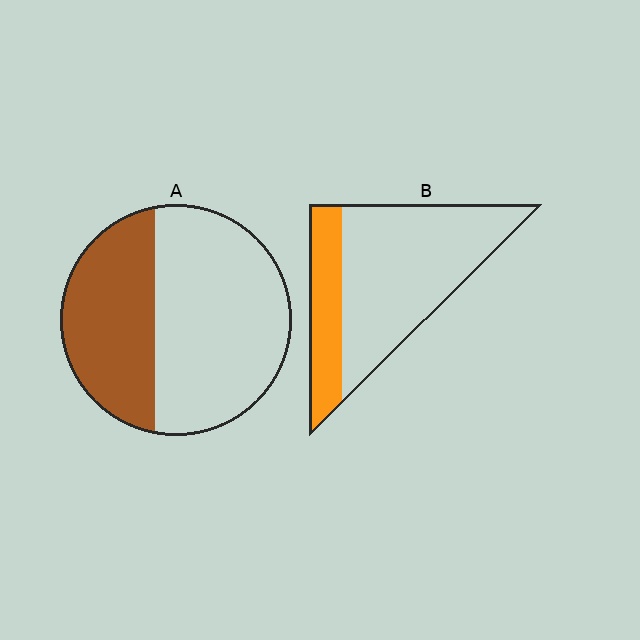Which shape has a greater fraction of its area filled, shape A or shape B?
Shape A.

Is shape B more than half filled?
No.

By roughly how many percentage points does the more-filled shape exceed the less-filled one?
By roughly 10 percentage points (A over B).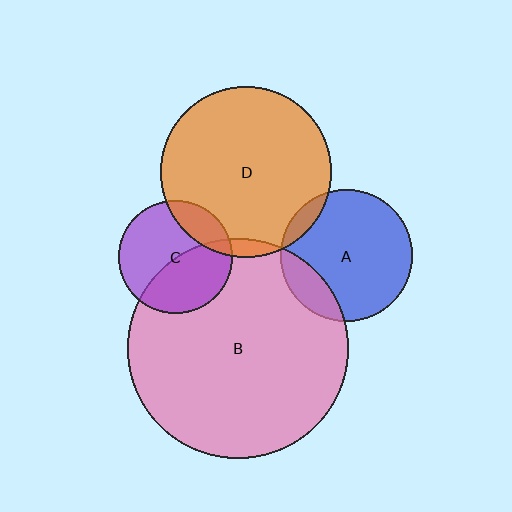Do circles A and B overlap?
Yes.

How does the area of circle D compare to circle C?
Approximately 2.3 times.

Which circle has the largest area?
Circle B (pink).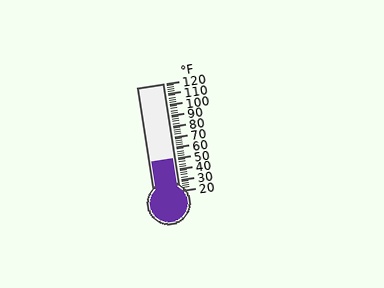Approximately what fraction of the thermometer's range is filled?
The thermometer is filled to approximately 30% of its range.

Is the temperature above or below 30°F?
The temperature is above 30°F.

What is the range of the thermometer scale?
The thermometer scale ranges from 20°F to 120°F.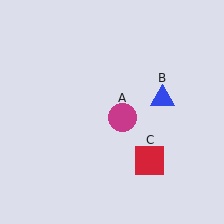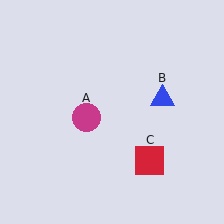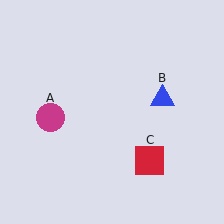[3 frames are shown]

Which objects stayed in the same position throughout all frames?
Blue triangle (object B) and red square (object C) remained stationary.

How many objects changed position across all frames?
1 object changed position: magenta circle (object A).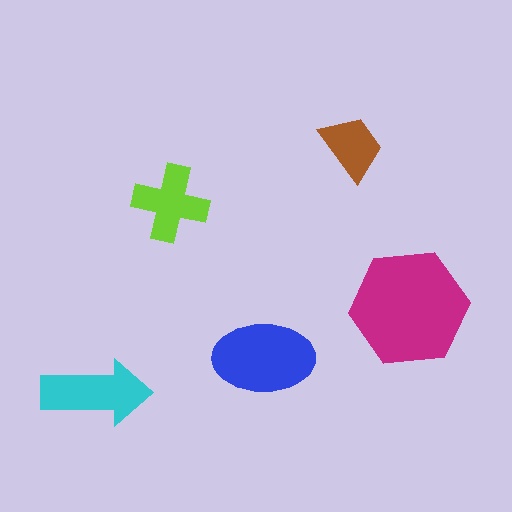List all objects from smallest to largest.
The brown trapezoid, the lime cross, the cyan arrow, the blue ellipse, the magenta hexagon.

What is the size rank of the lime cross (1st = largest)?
4th.